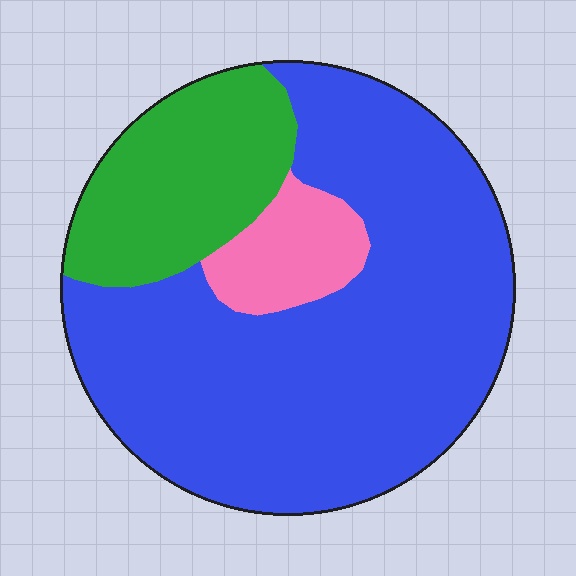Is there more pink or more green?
Green.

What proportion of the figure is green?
Green covers 21% of the figure.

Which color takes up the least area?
Pink, at roughly 10%.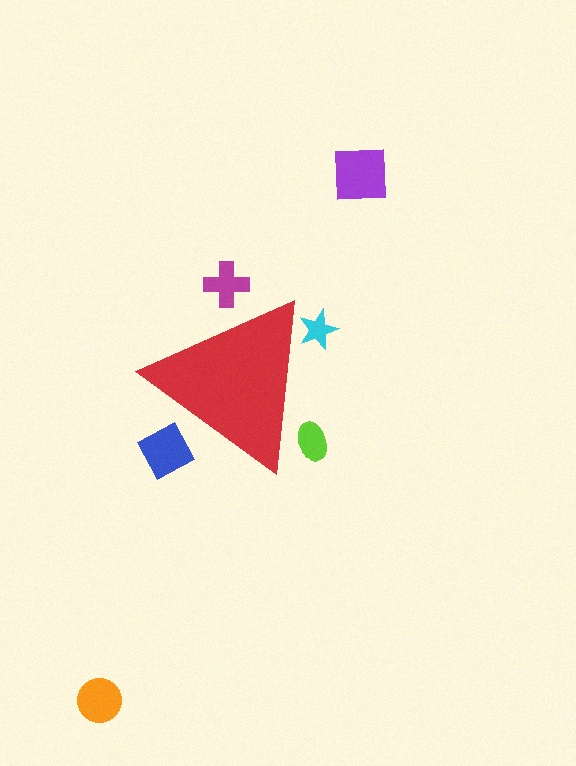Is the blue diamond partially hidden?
Yes, the blue diamond is partially hidden behind the red triangle.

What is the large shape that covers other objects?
A red triangle.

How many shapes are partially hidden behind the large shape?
4 shapes are partially hidden.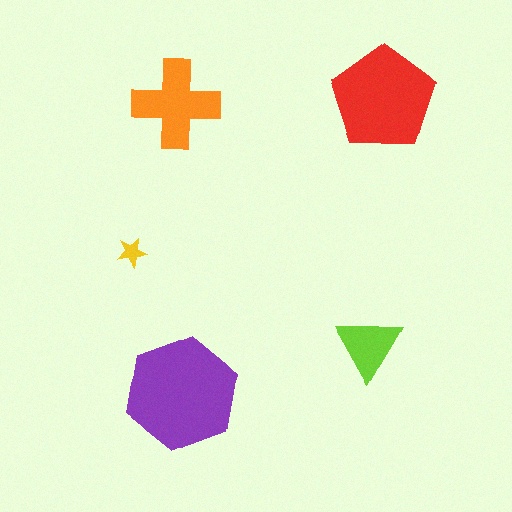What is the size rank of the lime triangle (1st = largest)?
4th.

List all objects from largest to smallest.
The purple hexagon, the red pentagon, the orange cross, the lime triangle, the yellow star.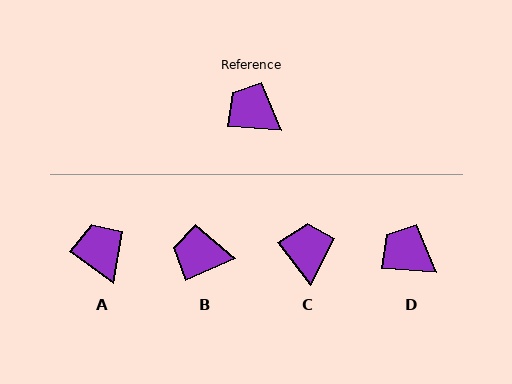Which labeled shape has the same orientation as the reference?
D.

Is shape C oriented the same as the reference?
No, it is off by about 49 degrees.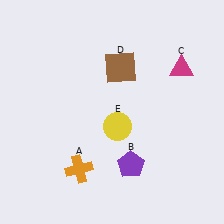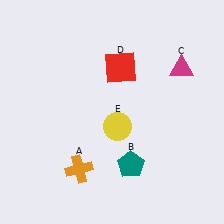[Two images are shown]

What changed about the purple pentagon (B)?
In Image 1, B is purple. In Image 2, it changed to teal.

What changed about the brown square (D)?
In Image 1, D is brown. In Image 2, it changed to red.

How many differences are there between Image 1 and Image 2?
There are 2 differences between the two images.